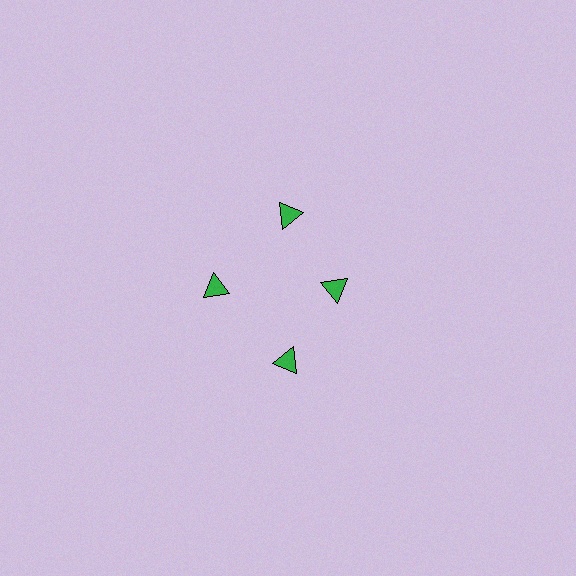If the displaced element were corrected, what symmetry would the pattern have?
It would have 4-fold rotational symmetry — the pattern would map onto itself every 90 degrees.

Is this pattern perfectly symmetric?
No. The 4 green triangles are arranged in a ring, but one element near the 3 o'clock position is pulled inward toward the center, breaking the 4-fold rotational symmetry.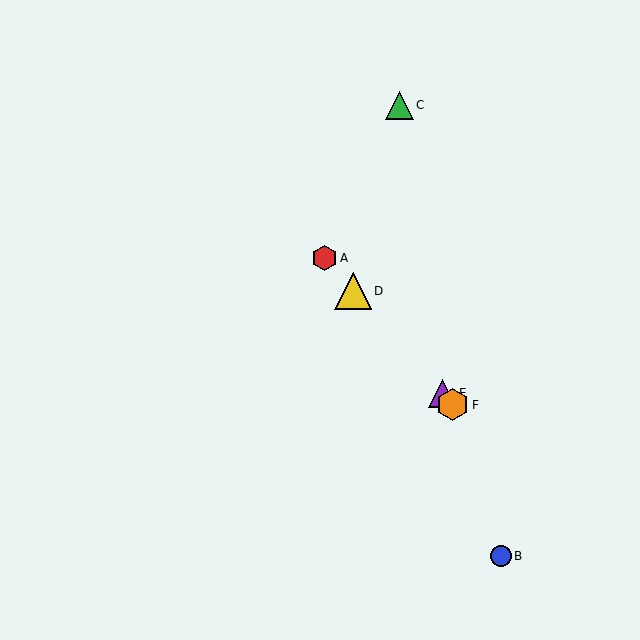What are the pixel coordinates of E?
Object E is at (442, 393).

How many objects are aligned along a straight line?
4 objects (A, D, E, F) are aligned along a straight line.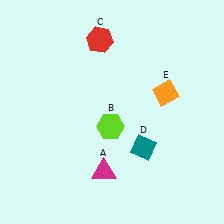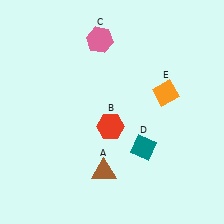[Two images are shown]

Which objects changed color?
A changed from magenta to brown. B changed from lime to red. C changed from red to pink.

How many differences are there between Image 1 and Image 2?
There are 3 differences between the two images.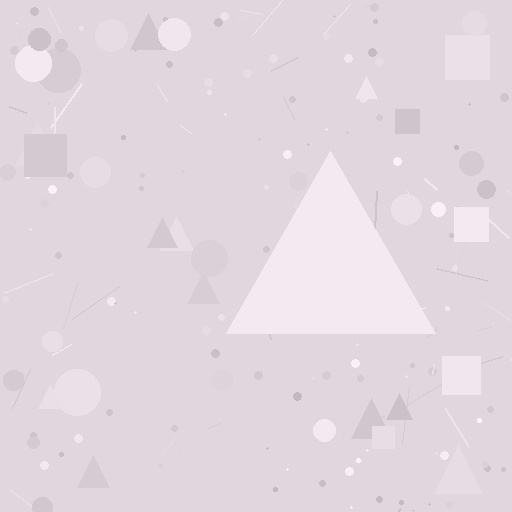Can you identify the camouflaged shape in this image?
The camouflaged shape is a triangle.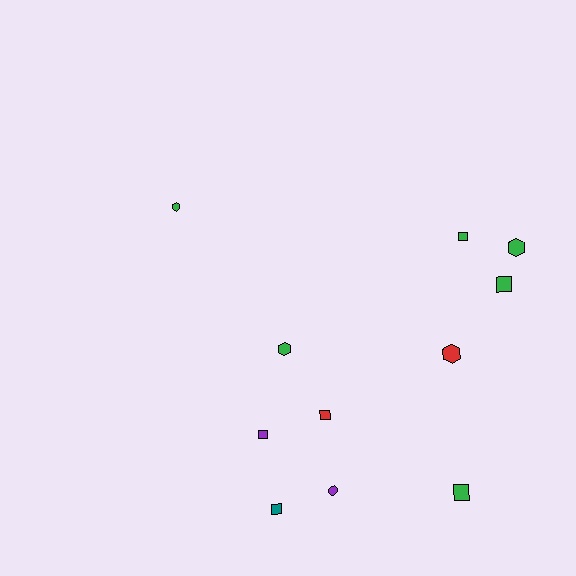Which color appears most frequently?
Green, with 6 objects.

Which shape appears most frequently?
Square, with 6 objects.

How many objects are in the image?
There are 11 objects.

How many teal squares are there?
There is 1 teal square.